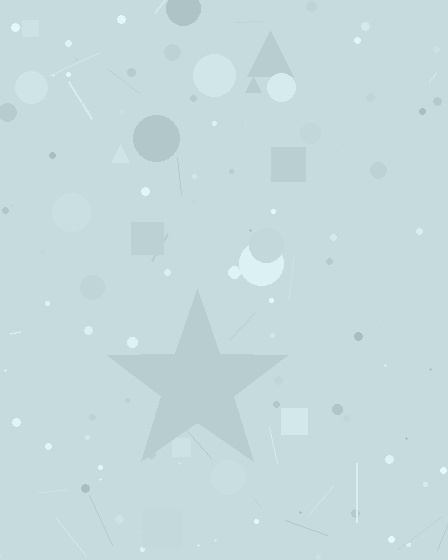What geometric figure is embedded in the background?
A star is embedded in the background.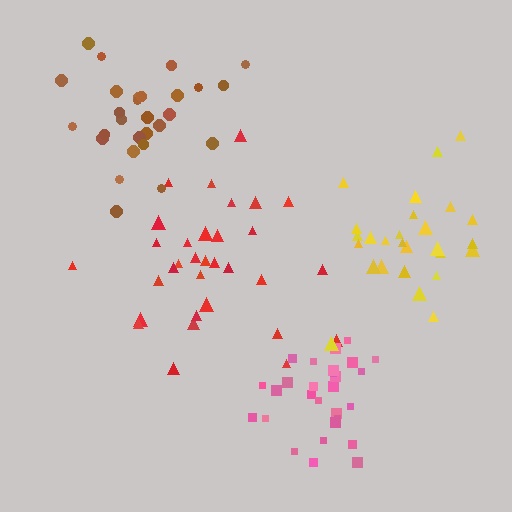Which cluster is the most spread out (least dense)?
Red.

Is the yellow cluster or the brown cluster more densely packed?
Yellow.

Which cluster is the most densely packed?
Pink.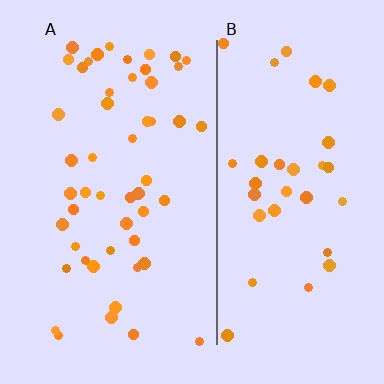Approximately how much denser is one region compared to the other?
Approximately 1.5× — region A over region B.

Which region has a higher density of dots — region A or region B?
A (the left).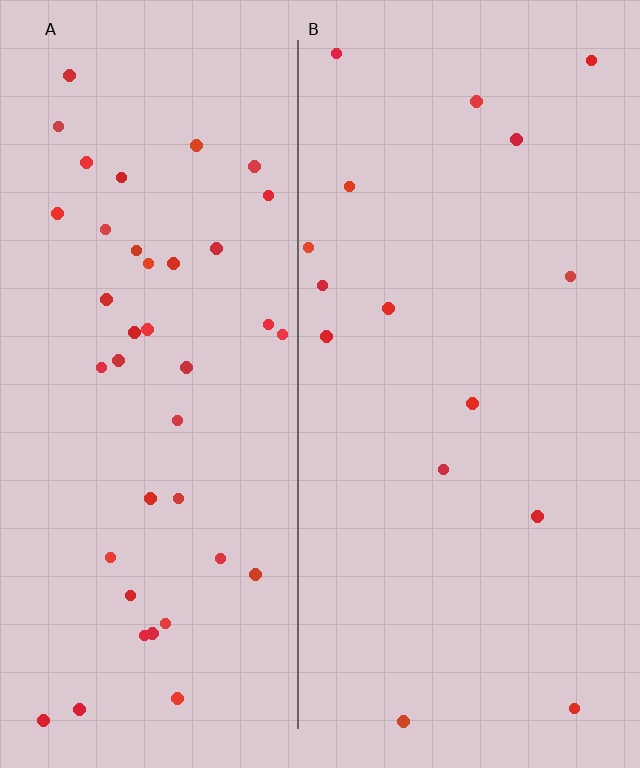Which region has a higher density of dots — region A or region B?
A (the left).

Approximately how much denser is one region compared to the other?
Approximately 2.7× — region A over region B.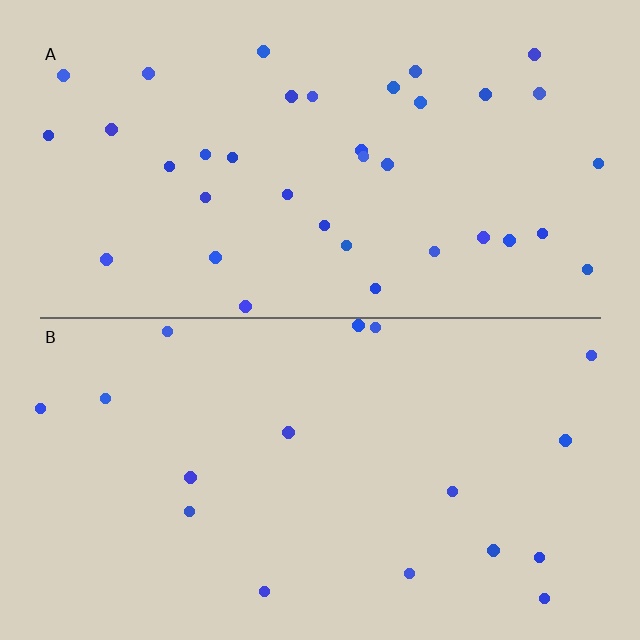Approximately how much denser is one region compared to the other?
Approximately 2.1× — region A over region B.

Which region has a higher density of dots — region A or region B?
A (the top).